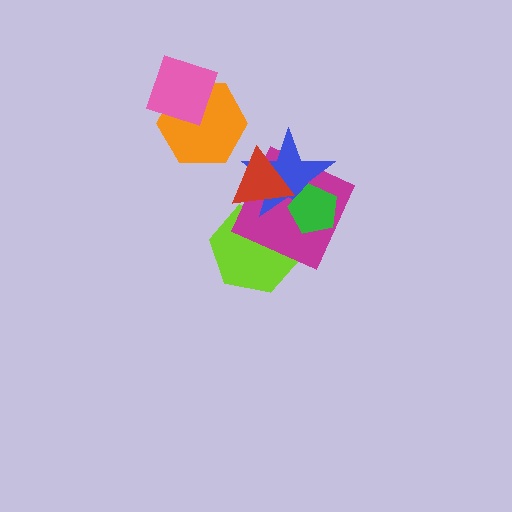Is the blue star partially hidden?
Yes, it is partially covered by another shape.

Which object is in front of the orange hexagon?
The pink diamond is in front of the orange hexagon.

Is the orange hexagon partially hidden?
Yes, it is partially covered by another shape.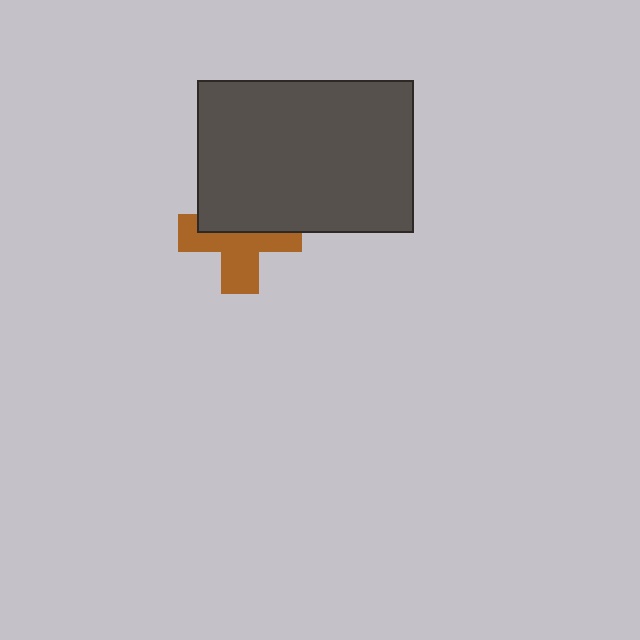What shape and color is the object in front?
The object in front is a dark gray rectangle.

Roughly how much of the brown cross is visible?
About half of it is visible (roughly 53%).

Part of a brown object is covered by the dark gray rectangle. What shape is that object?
It is a cross.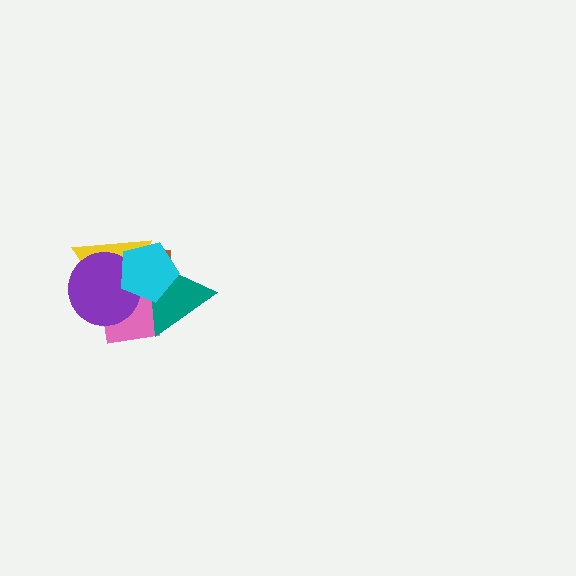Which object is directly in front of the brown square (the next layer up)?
The yellow triangle is directly in front of the brown square.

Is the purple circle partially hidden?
Yes, it is partially covered by another shape.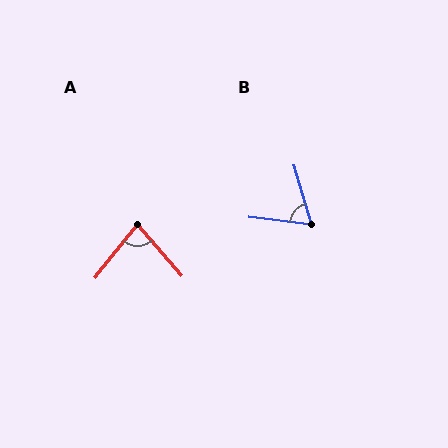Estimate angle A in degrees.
Approximately 79 degrees.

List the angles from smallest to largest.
B (67°), A (79°).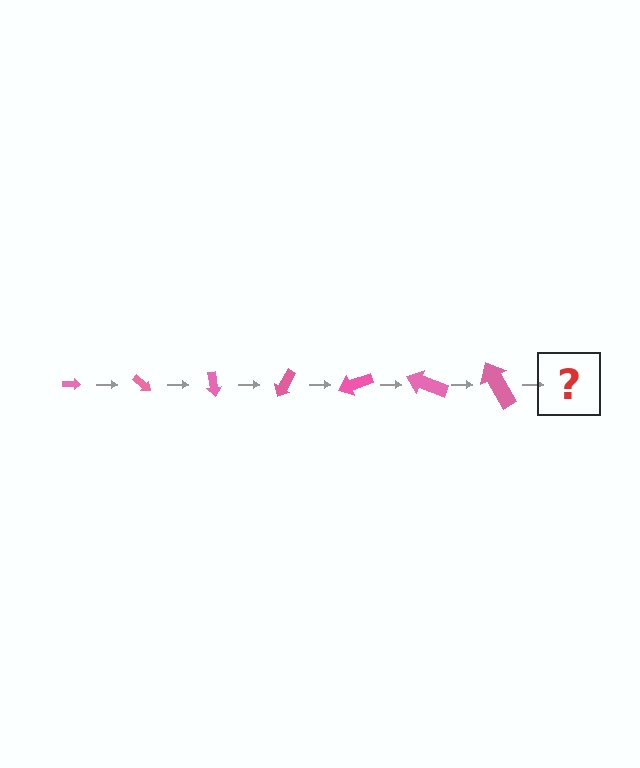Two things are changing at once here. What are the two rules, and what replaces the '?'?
The two rules are that the arrow grows larger each step and it rotates 40 degrees each step. The '?' should be an arrow, larger than the previous one and rotated 280 degrees from the start.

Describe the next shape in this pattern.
It should be an arrow, larger than the previous one and rotated 280 degrees from the start.